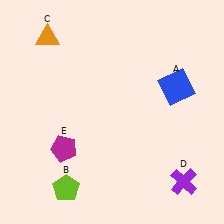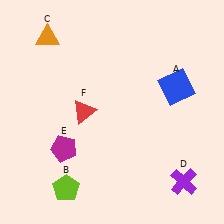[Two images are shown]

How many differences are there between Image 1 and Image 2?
There is 1 difference between the two images.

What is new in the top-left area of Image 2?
A red triangle (F) was added in the top-left area of Image 2.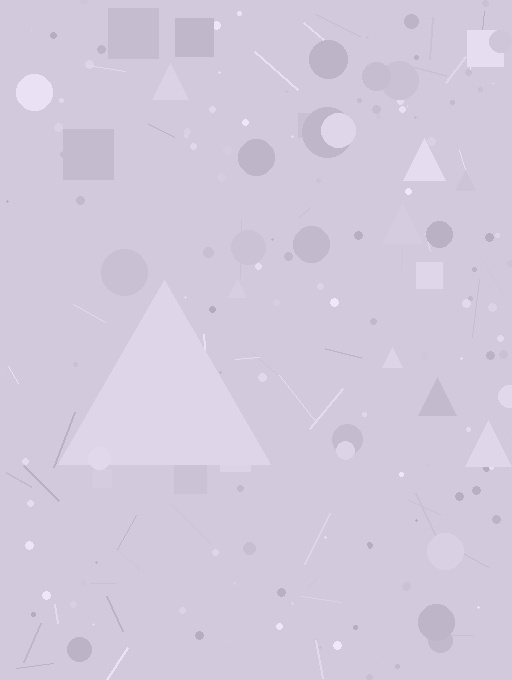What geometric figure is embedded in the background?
A triangle is embedded in the background.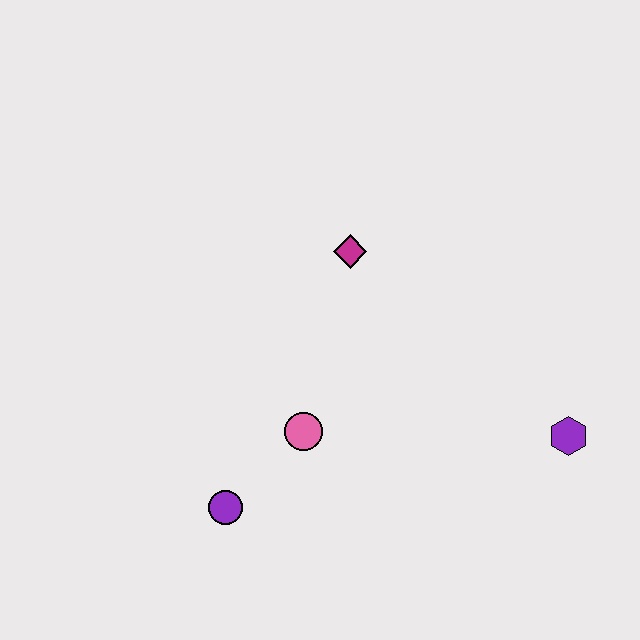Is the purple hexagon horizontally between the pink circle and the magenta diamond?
No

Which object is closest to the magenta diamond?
The pink circle is closest to the magenta diamond.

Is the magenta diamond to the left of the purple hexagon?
Yes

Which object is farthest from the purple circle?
The purple hexagon is farthest from the purple circle.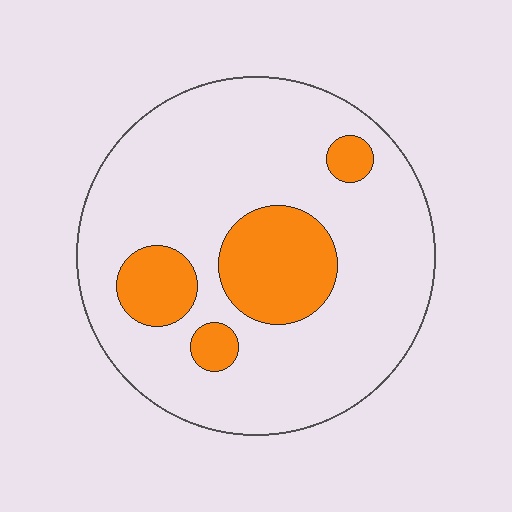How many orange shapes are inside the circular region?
4.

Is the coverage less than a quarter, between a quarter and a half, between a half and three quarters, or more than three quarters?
Less than a quarter.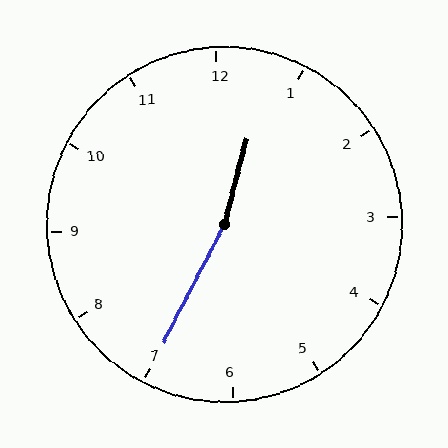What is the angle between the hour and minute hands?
Approximately 168 degrees.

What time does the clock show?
12:35.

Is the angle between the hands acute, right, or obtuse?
It is obtuse.